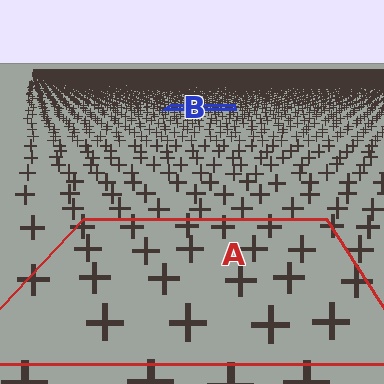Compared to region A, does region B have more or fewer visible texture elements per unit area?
Region B has more texture elements per unit area — they are packed more densely because it is farther away.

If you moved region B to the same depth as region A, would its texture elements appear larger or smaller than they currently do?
They would appear larger. At a closer depth, the same texture elements are projected at a bigger on-screen size.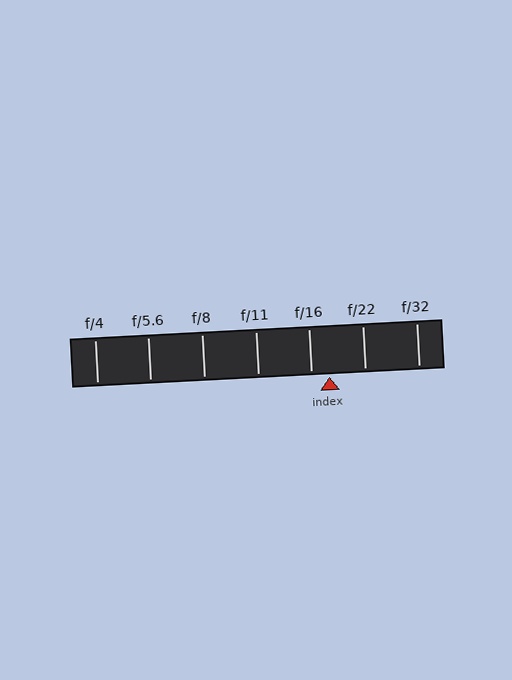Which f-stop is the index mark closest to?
The index mark is closest to f/16.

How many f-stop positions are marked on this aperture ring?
There are 7 f-stop positions marked.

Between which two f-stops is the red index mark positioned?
The index mark is between f/16 and f/22.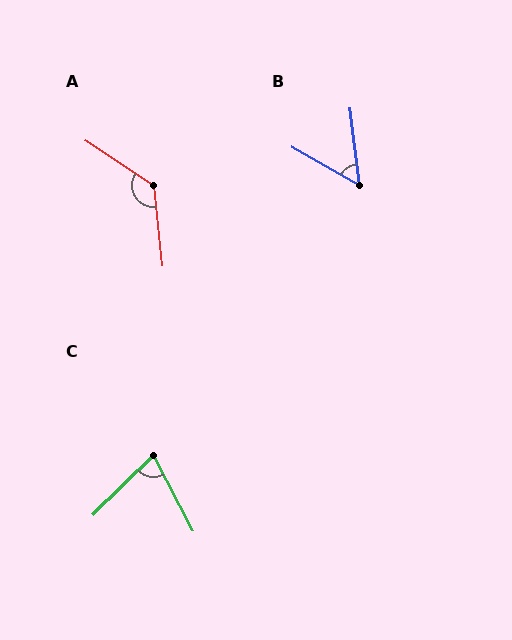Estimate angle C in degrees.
Approximately 73 degrees.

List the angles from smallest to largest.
B (53°), C (73°), A (129°).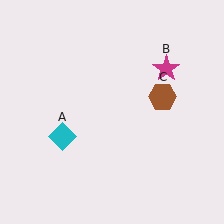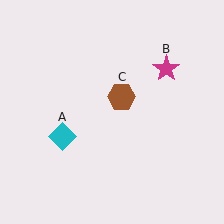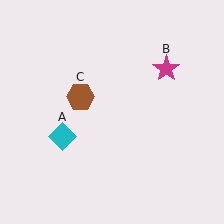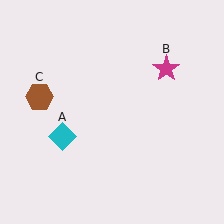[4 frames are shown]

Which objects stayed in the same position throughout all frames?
Cyan diamond (object A) and magenta star (object B) remained stationary.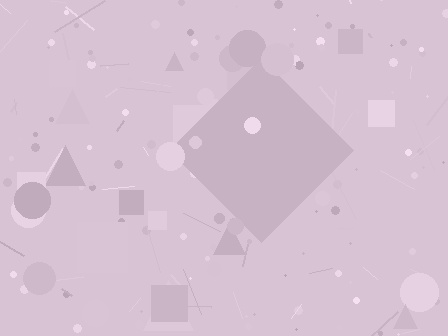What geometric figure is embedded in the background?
A diamond is embedded in the background.